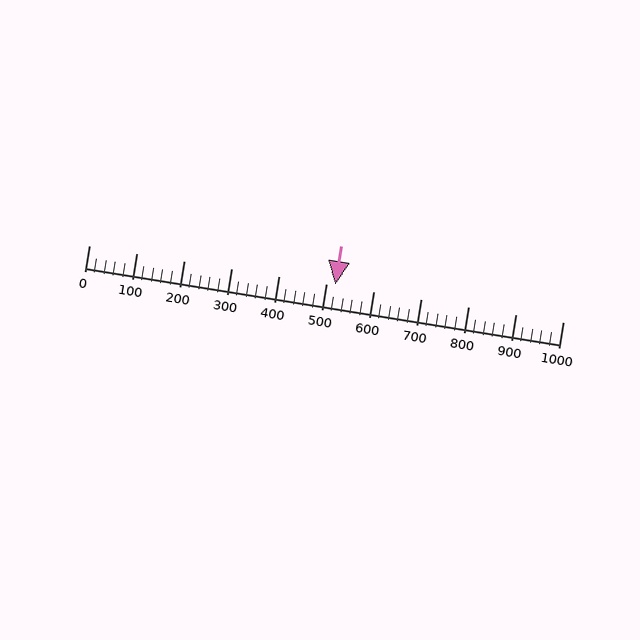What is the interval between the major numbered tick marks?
The major tick marks are spaced 100 units apart.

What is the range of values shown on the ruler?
The ruler shows values from 0 to 1000.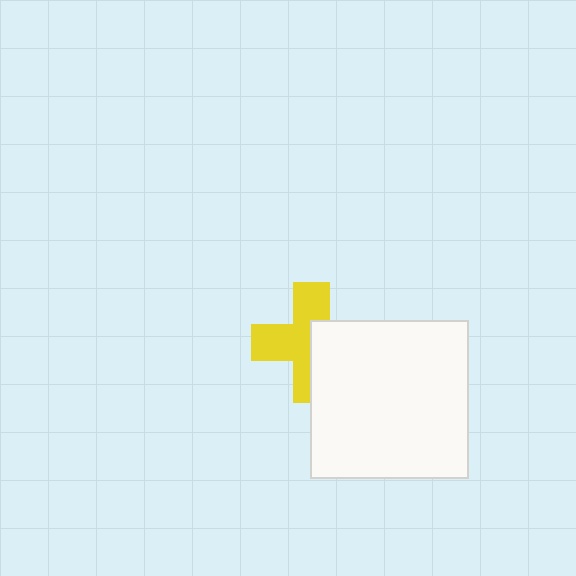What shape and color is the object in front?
The object in front is a white square.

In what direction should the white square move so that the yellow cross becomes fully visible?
The white square should move right. That is the shortest direction to clear the overlap and leave the yellow cross fully visible.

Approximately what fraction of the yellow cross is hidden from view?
Roughly 44% of the yellow cross is hidden behind the white square.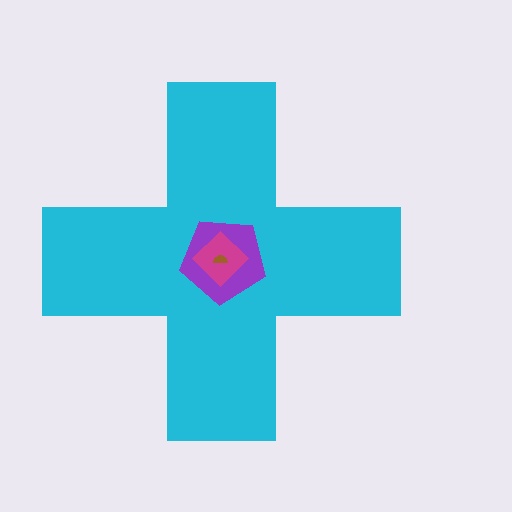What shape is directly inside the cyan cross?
The purple pentagon.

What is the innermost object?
The brown semicircle.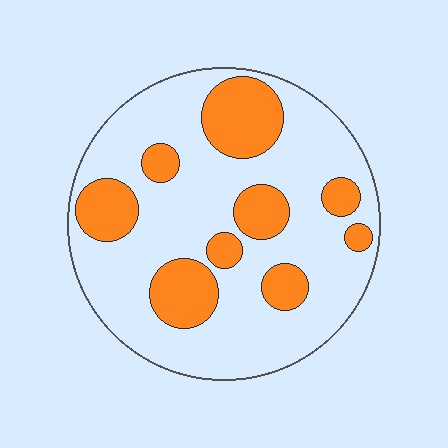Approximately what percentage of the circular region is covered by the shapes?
Approximately 25%.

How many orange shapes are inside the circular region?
9.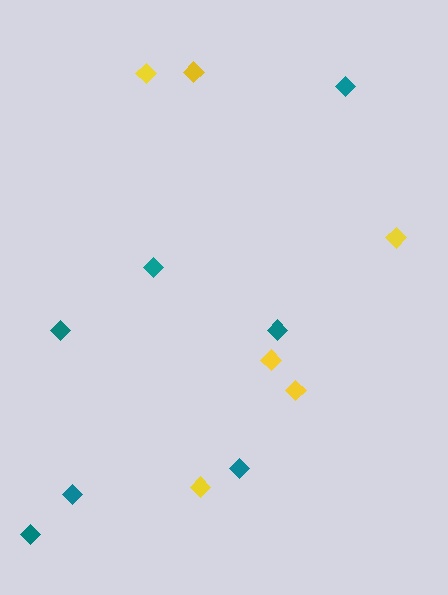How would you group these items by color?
There are 2 groups: one group of teal diamonds (7) and one group of yellow diamonds (6).